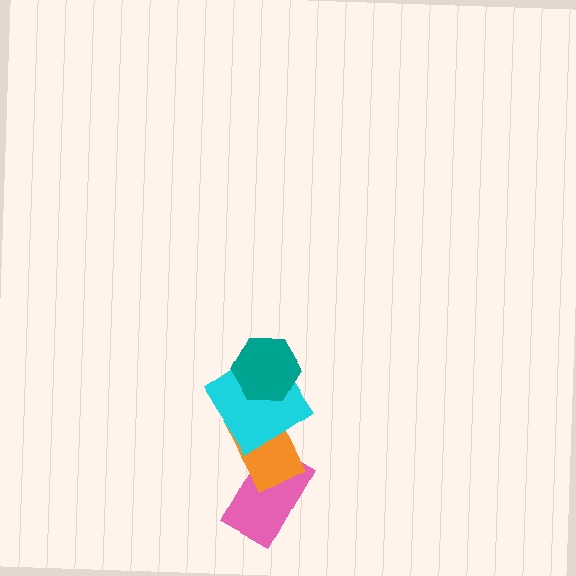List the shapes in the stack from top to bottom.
From top to bottom: the teal hexagon, the cyan diamond, the orange rectangle, the pink rectangle.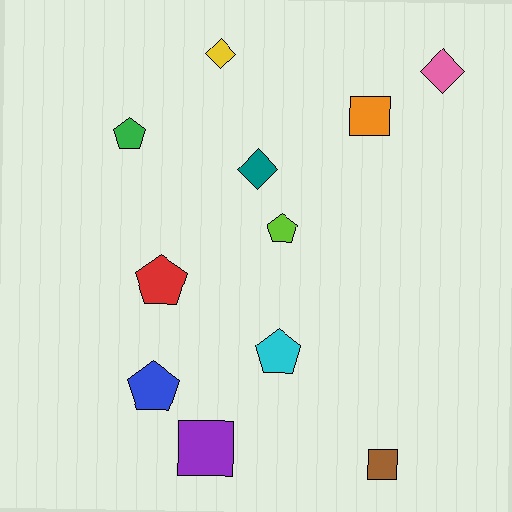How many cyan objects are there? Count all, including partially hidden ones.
There is 1 cyan object.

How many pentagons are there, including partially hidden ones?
There are 5 pentagons.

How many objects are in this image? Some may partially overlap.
There are 11 objects.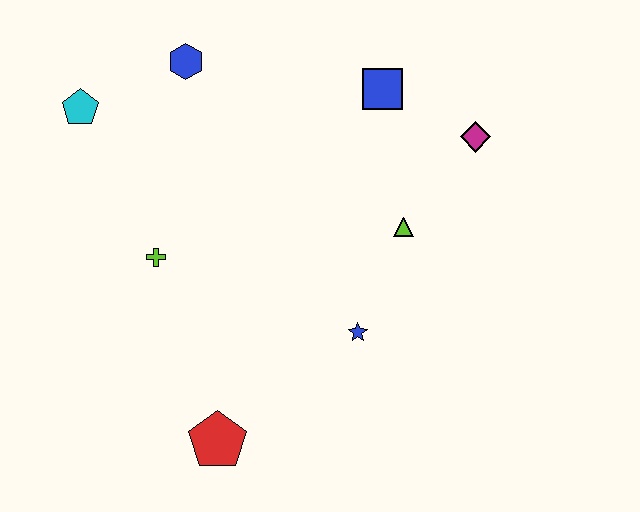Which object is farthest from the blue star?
The cyan pentagon is farthest from the blue star.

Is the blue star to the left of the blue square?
Yes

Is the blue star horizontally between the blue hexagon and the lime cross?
No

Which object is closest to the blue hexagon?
The cyan pentagon is closest to the blue hexagon.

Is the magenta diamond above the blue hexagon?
No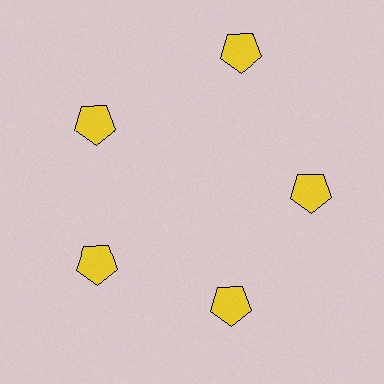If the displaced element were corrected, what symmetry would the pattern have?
It would have 5-fold rotational symmetry — the pattern would map onto itself every 72 degrees.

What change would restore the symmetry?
The symmetry would be restored by moving it inward, back onto the ring so that all 5 pentagons sit at equal angles and equal distance from the center.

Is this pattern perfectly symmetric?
No. The 5 yellow pentagons are arranged in a ring, but one element near the 1 o'clock position is pushed outward from the center, breaking the 5-fold rotational symmetry.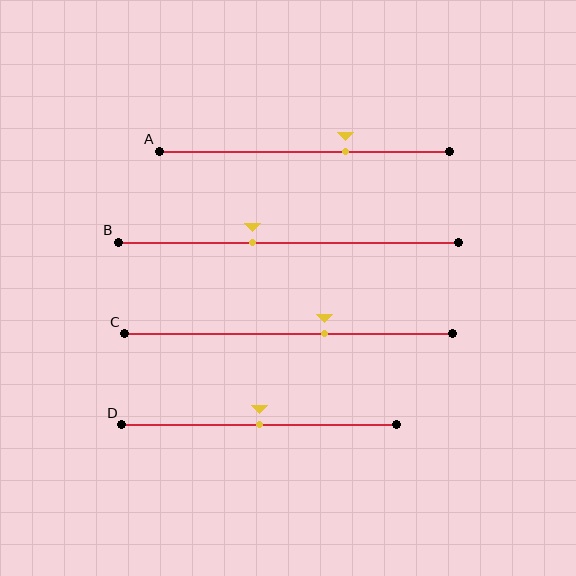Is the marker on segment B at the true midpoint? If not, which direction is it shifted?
No, the marker on segment B is shifted to the left by about 11% of the segment length.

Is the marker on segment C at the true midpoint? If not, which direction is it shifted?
No, the marker on segment C is shifted to the right by about 11% of the segment length.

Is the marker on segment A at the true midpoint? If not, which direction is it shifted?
No, the marker on segment A is shifted to the right by about 14% of the segment length.